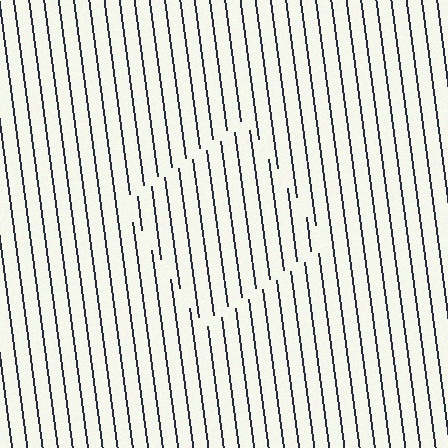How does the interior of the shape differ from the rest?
The interior of the shape contains the same grating, shifted by half a period — the contour is defined by the phase discontinuity where line-ends from the inner and outer gratings abut.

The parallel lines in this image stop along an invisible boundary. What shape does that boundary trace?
An illusory square. The interior of the shape contains the same grating, shifted by half a period — the contour is defined by the phase discontinuity where line-ends from the inner and outer gratings abut.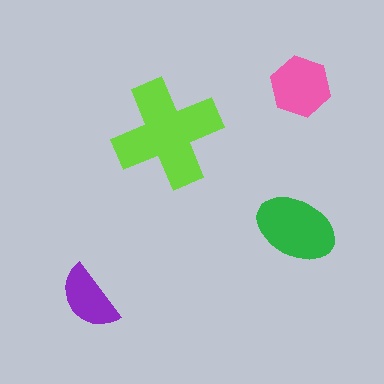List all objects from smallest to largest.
The purple semicircle, the pink hexagon, the green ellipse, the lime cross.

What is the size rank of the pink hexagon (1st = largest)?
3rd.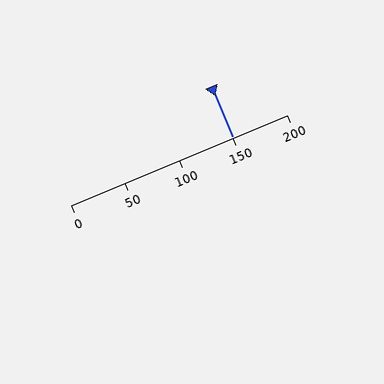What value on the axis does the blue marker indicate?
The marker indicates approximately 150.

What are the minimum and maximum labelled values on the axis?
The axis runs from 0 to 200.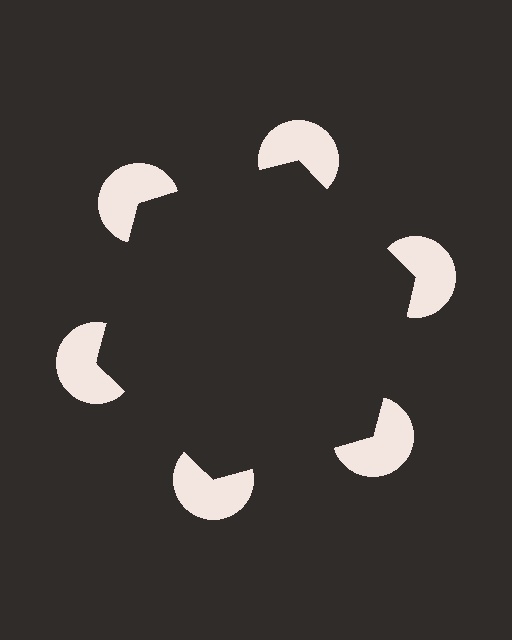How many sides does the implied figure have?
6 sides.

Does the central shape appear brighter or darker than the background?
It typically appears slightly darker than the background, even though no actual brightness change is drawn.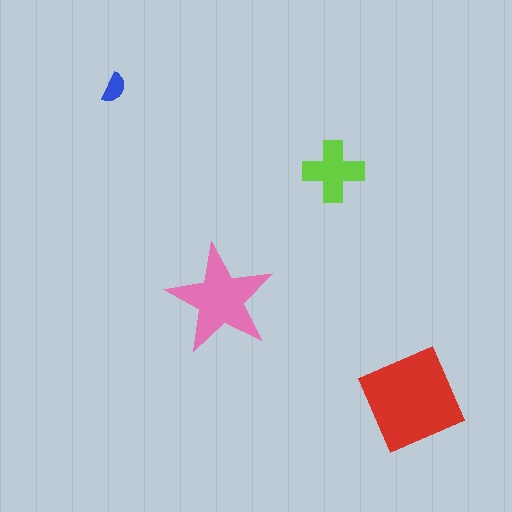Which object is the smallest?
The blue semicircle.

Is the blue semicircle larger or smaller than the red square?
Smaller.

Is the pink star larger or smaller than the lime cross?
Larger.